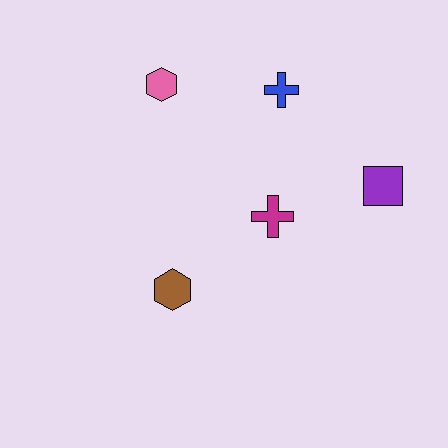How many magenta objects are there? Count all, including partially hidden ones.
There is 1 magenta object.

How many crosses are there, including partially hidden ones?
There are 2 crosses.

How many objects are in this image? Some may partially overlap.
There are 5 objects.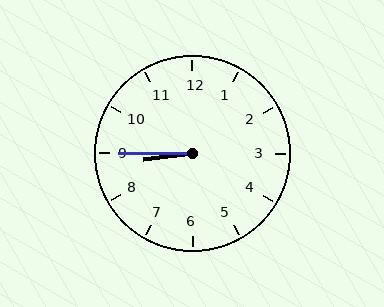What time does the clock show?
8:45.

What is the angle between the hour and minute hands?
Approximately 8 degrees.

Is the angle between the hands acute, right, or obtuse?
It is acute.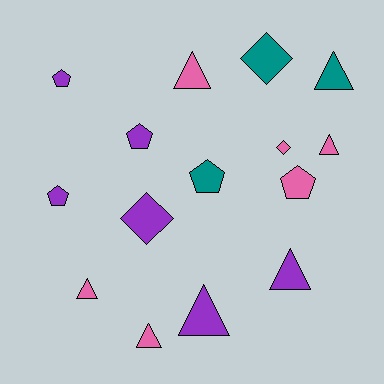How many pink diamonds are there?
There is 1 pink diamond.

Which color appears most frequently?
Purple, with 6 objects.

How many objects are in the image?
There are 15 objects.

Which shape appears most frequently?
Triangle, with 7 objects.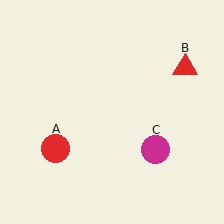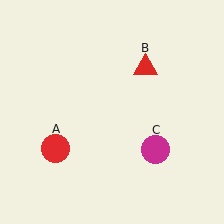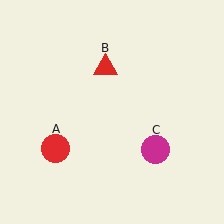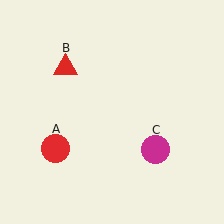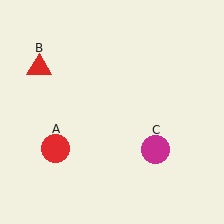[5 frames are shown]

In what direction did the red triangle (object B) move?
The red triangle (object B) moved left.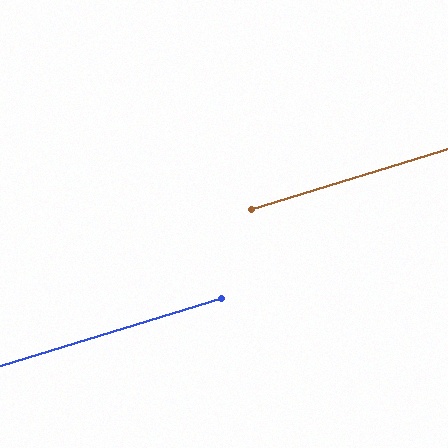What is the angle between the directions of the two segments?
Approximately 0 degrees.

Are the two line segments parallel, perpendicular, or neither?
Parallel — their directions differ by only 0.0°.